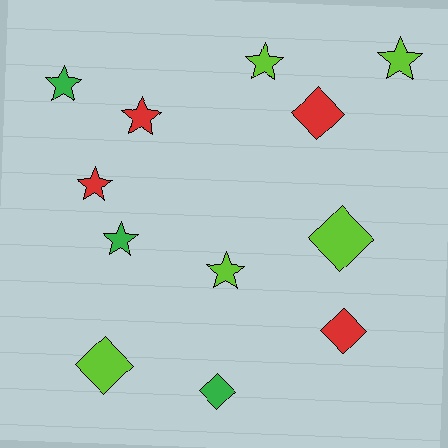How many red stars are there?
There are 2 red stars.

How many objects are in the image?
There are 12 objects.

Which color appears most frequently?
Lime, with 5 objects.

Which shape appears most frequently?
Star, with 7 objects.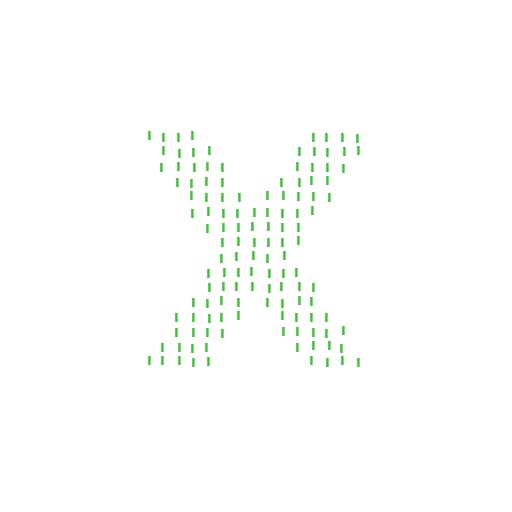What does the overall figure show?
The overall figure shows the letter X.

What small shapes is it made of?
It is made of small letter I's.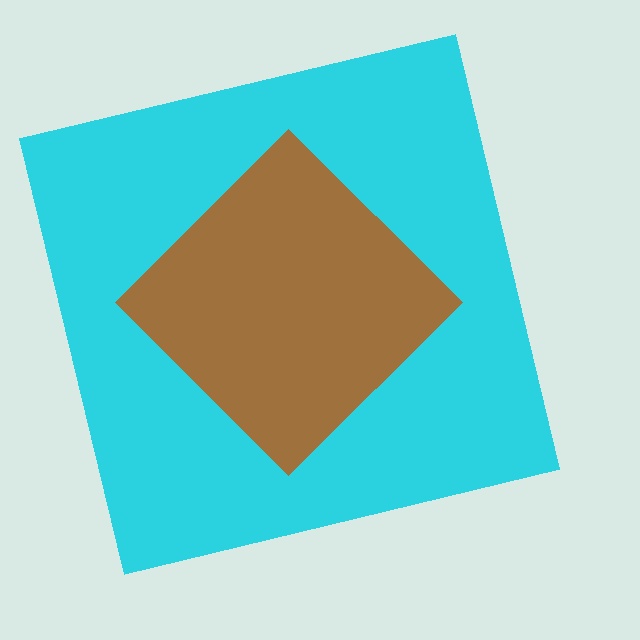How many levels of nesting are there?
2.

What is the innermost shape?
The brown diamond.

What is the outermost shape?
The cyan square.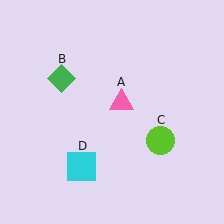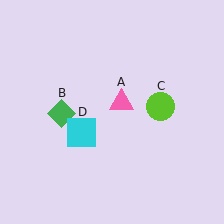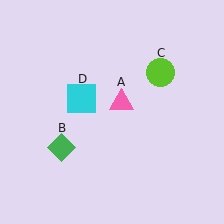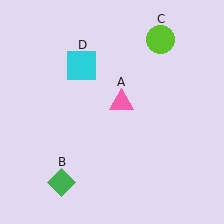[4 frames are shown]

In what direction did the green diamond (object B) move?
The green diamond (object B) moved down.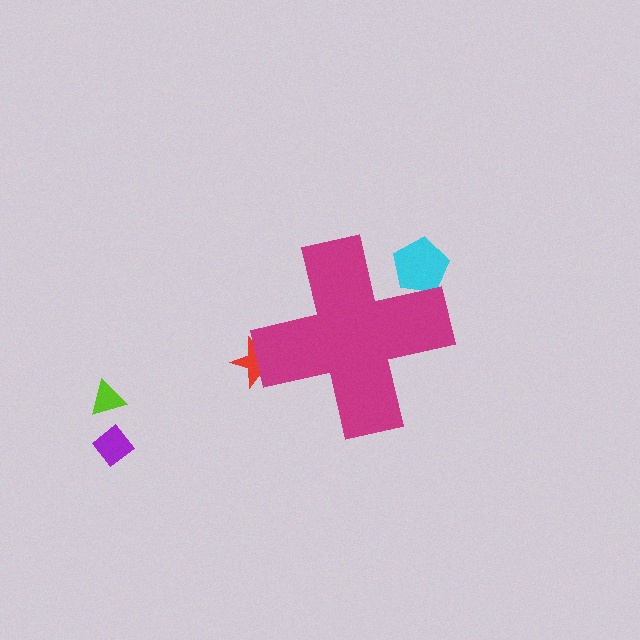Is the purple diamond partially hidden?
No, the purple diamond is fully visible.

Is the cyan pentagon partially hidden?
Yes, the cyan pentagon is partially hidden behind the magenta cross.